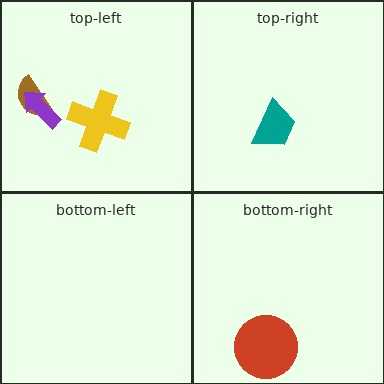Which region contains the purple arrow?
The top-left region.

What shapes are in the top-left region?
The yellow cross, the brown semicircle, the purple arrow.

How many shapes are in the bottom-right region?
1.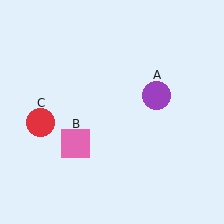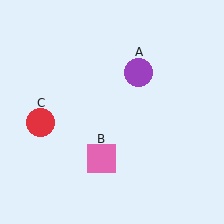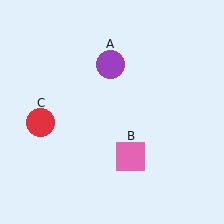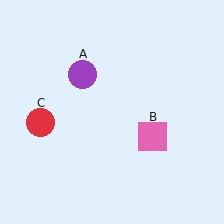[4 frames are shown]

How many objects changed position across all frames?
2 objects changed position: purple circle (object A), pink square (object B).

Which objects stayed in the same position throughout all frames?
Red circle (object C) remained stationary.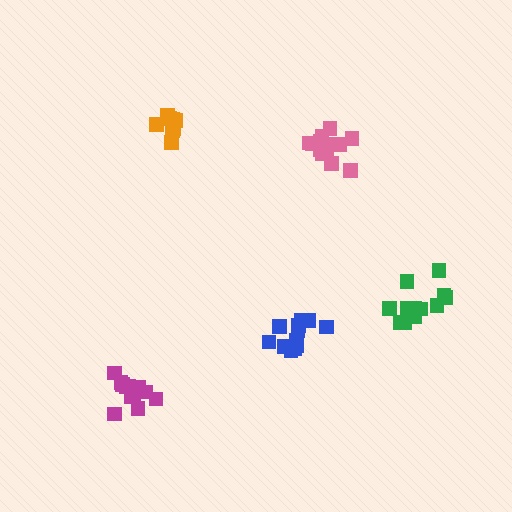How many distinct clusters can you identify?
There are 5 distinct clusters.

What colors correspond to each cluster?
The clusters are colored: pink, orange, blue, magenta, green.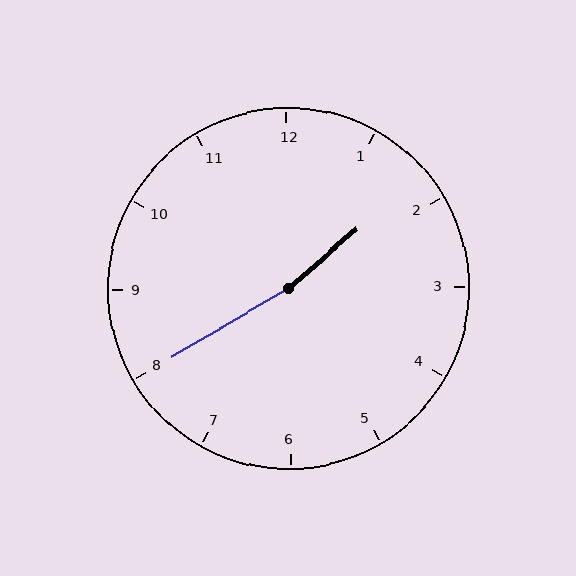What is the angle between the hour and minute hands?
Approximately 170 degrees.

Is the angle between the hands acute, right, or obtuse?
It is obtuse.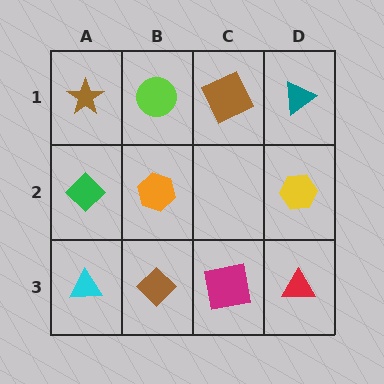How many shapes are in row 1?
4 shapes.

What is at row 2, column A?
A green diamond.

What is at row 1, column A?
A brown star.